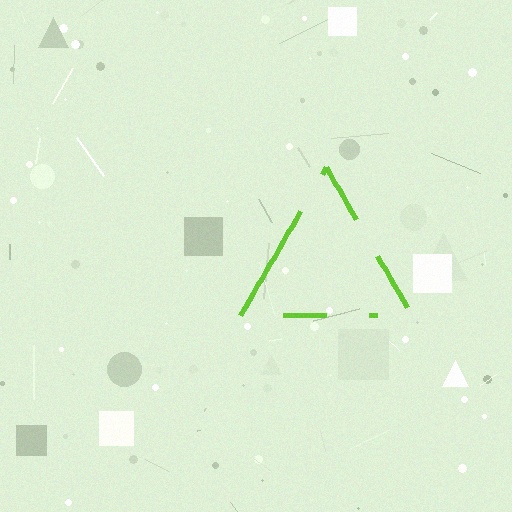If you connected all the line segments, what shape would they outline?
They would outline a triangle.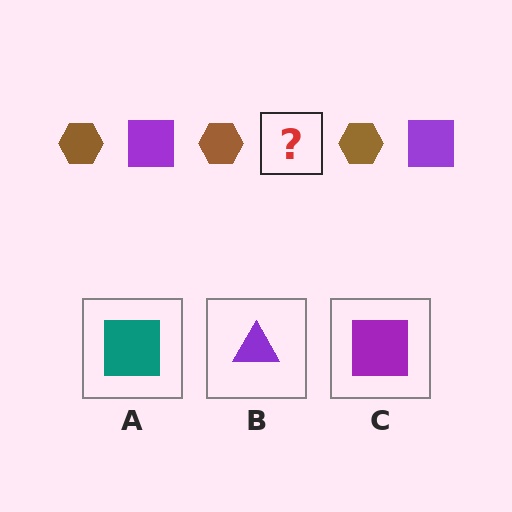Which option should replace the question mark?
Option C.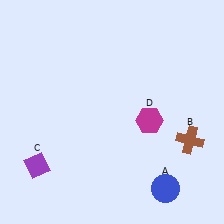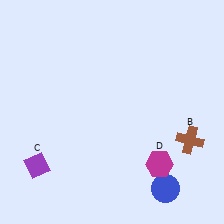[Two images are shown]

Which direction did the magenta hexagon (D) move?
The magenta hexagon (D) moved down.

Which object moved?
The magenta hexagon (D) moved down.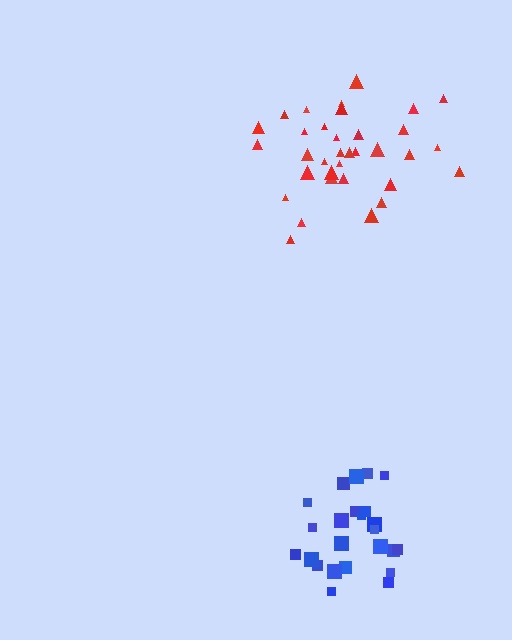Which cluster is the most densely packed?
Blue.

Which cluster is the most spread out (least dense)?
Red.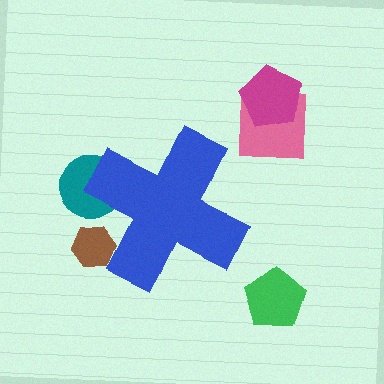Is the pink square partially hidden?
No, the pink square is fully visible.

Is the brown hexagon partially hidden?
Yes, the brown hexagon is partially hidden behind the blue cross.